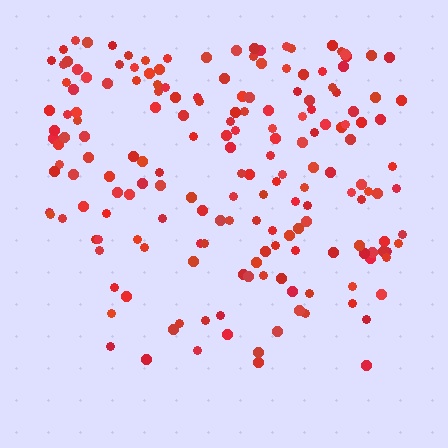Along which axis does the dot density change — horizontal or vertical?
Vertical.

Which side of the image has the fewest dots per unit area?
The bottom.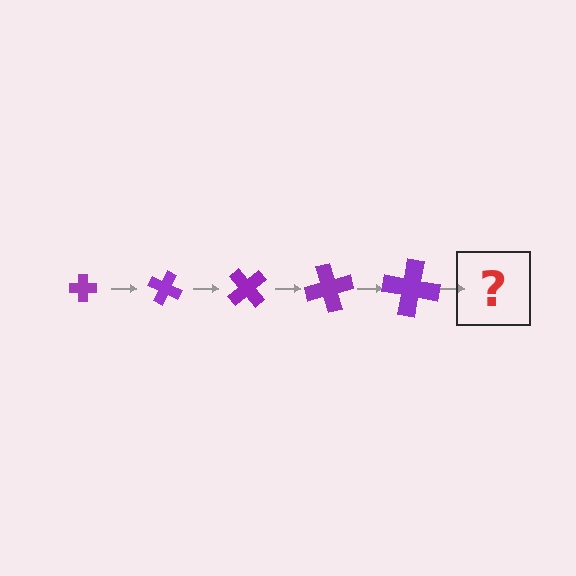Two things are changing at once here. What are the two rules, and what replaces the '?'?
The two rules are that the cross grows larger each step and it rotates 25 degrees each step. The '?' should be a cross, larger than the previous one and rotated 125 degrees from the start.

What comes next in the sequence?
The next element should be a cross, larger than the previous one and rotated 125 degrees from the start.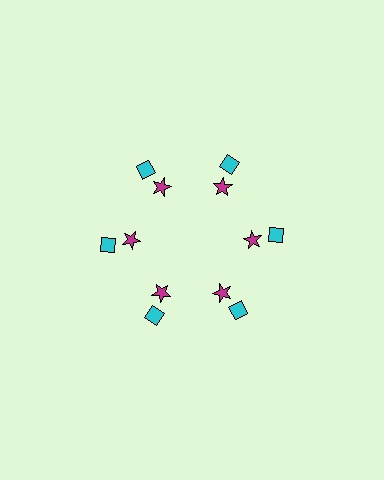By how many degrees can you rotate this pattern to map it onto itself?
The pattern maps onto itself every 60 degrees of rotation.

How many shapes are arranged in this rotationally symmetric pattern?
There are 12 shapes, arranged in 6 groups of 2.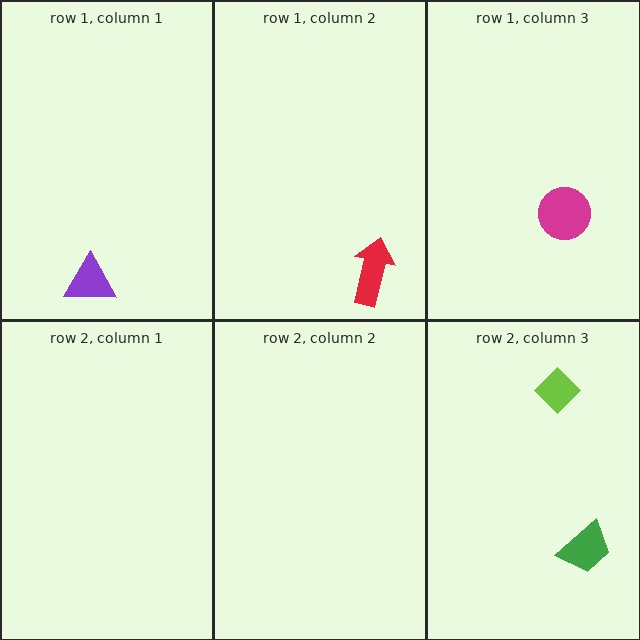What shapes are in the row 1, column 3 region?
The magenta circle.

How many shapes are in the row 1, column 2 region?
1.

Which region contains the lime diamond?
The row 2, column 3 region.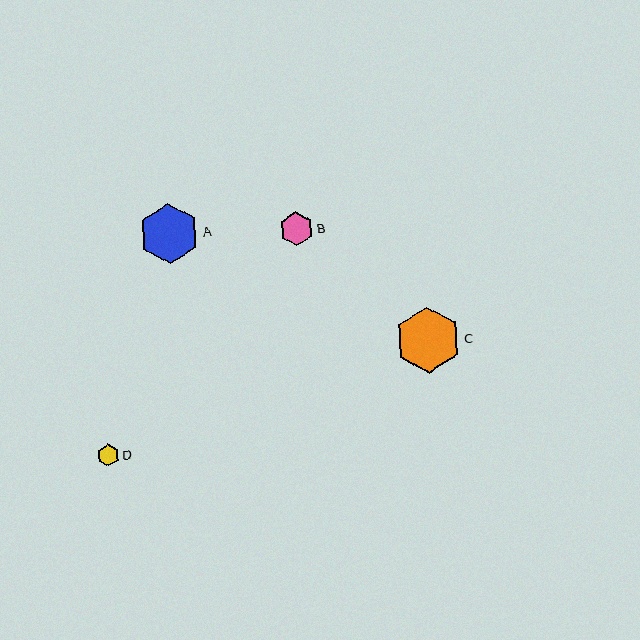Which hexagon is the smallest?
Hexagon D is the smallest with a size of approximately 22 pixels.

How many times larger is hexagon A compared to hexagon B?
Hexagon A is approximately 1.8 times the size of hexagon B.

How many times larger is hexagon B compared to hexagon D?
Hexagon B is approximately 1.5 times the size of hexagon D.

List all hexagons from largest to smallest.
From largest to smallest: C, A, B, D.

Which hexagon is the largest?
Hexagon C is the largest with a size of approximately 66 pixels.